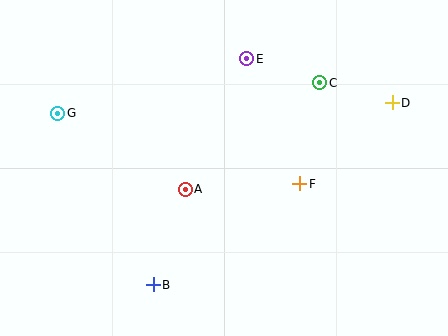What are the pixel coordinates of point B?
Point B is at (153, 285).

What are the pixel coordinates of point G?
Point G is at (58, 113).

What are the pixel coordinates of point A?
Point A is at (185, 189).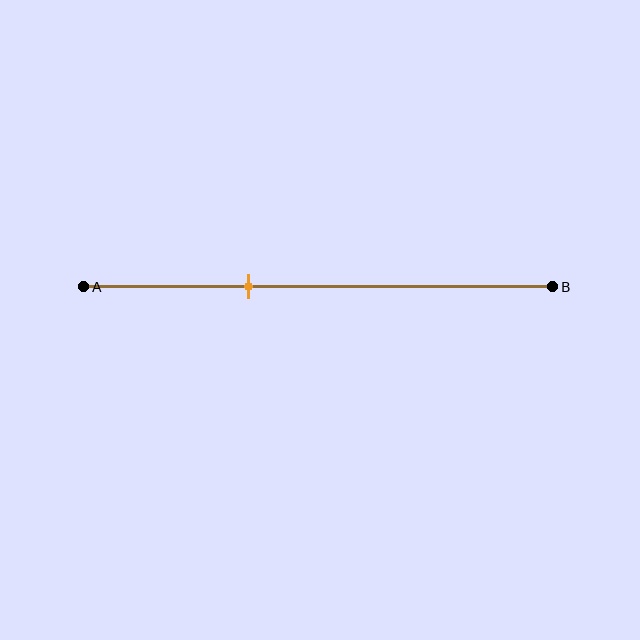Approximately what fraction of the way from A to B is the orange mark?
The orange mark is approximately 35% of the way from A to B.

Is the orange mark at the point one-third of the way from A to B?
Yes, the mark is approximately at the one-third point.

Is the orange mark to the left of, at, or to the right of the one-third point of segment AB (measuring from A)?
The orange mark is approximately at the one-third point of segment AB.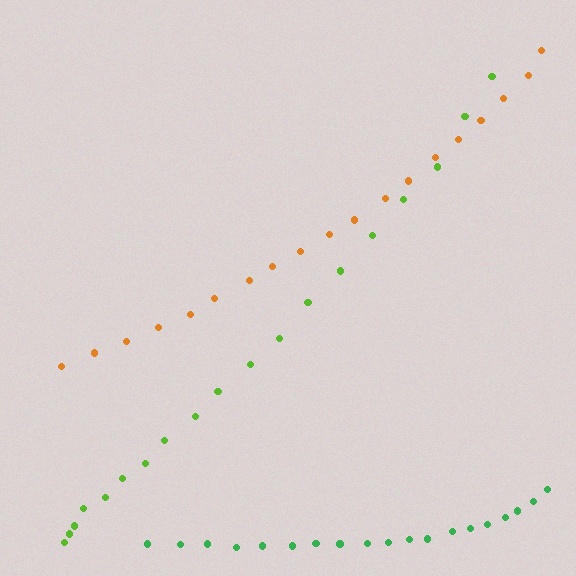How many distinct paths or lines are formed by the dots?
There are 3 distinct paths.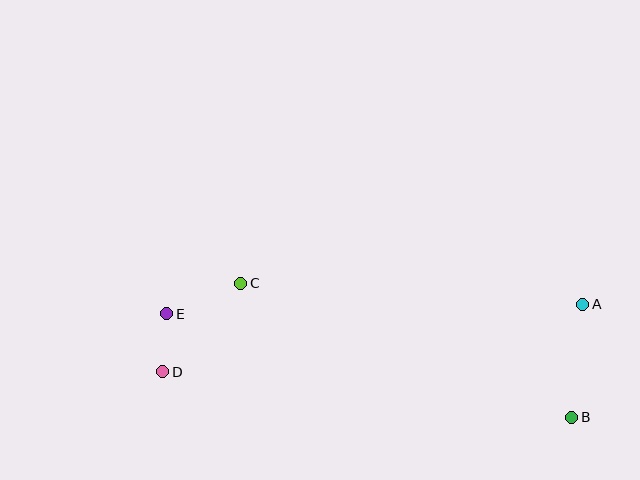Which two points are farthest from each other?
Points A and D are farthest from each other.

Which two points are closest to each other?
Points D and E are closest to each other.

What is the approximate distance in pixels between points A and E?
The distance between A and E is approximately 416 pixels.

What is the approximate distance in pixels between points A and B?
The distance between A and B is approximately 114 pixels.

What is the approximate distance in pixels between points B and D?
The distance between B and D is approximately 412 pixels.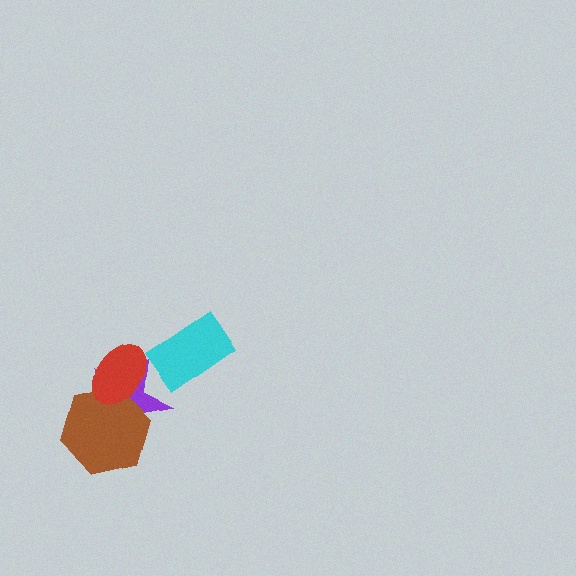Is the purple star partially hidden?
Yes, it is partially covered by another shape.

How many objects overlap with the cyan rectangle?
0 objects overlap with the cyan rectangle.